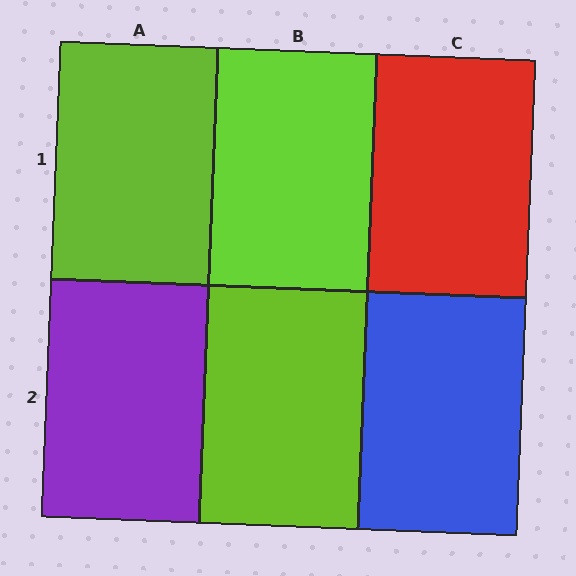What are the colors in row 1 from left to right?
Lime, lime, red.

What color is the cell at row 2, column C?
Blue.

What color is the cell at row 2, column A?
Purple.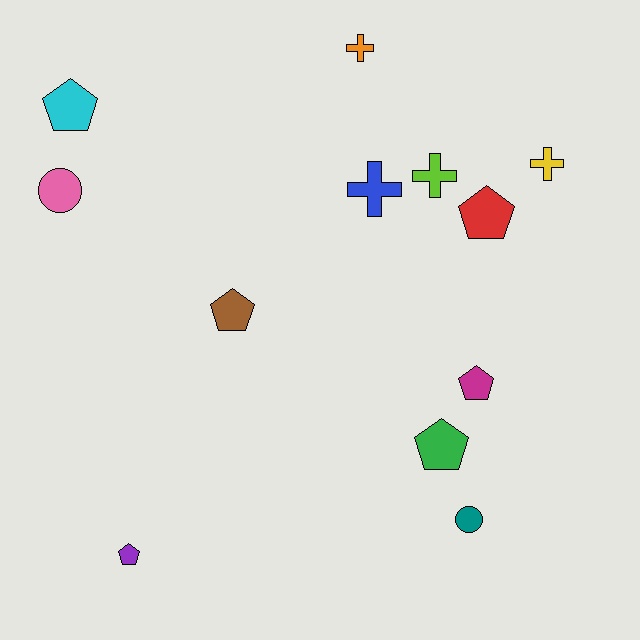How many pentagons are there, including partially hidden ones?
There are 6 pentagons.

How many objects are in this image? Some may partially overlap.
There are 12 objects.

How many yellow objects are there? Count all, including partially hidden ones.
There is 1 yellow object.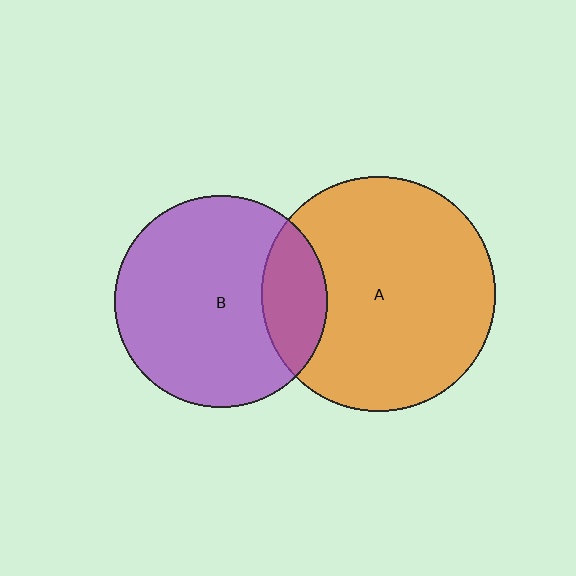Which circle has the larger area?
Circle A (orange).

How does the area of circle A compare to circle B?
Approximately 1.2 times.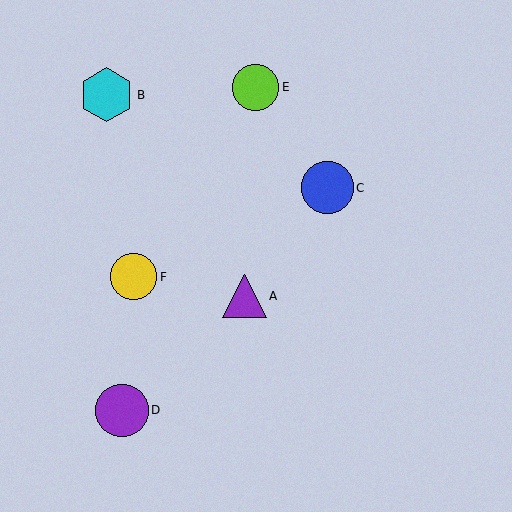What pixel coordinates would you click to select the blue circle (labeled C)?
Click at (327, 188) to select the blue circle C.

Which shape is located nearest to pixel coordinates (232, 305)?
The purple triangle (labeled A) at (244, 296) is nearest to that location.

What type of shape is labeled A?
Shape A is a purple triangle.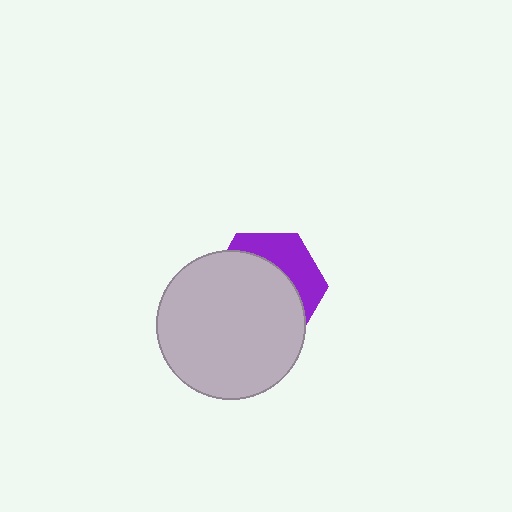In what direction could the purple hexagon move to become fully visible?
The purple hexagon could move toward the upper-right. That would shift it out from behind the light gray circle entirely.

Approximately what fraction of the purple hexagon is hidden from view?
Roughly 66% of the purple hexagon is hidden behind the light gray circle.